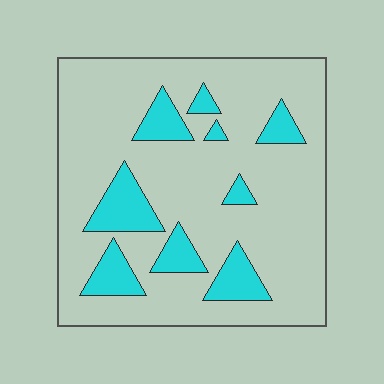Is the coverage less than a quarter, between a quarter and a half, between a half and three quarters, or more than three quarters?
Less than a quarter.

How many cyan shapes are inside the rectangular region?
9.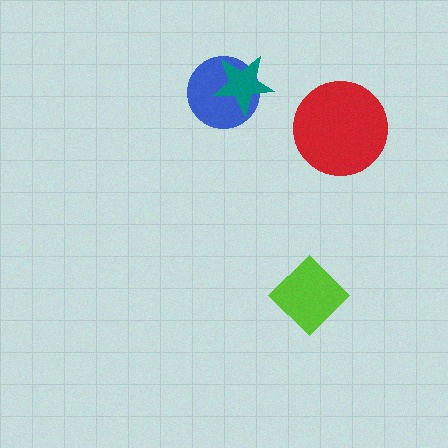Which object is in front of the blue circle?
The teal star is in front of the blue circle.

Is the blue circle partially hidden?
Yes, it is partially covered by another shape.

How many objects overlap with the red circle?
0 objects overlap with the red circle.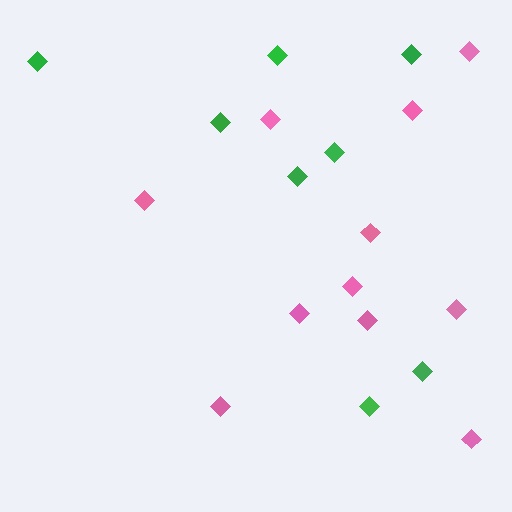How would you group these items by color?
There are 2 groups: one group of pink diamonds (11) and one group of green diamonds (8).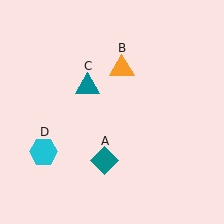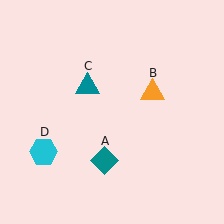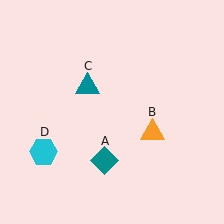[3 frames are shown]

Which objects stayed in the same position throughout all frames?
Teal diamond (object A) and teal triangle (object C) and cyan hexagon (object D) remained stationary.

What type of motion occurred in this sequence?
The orange triangle (object B) rotated clockwise around the center of the scene.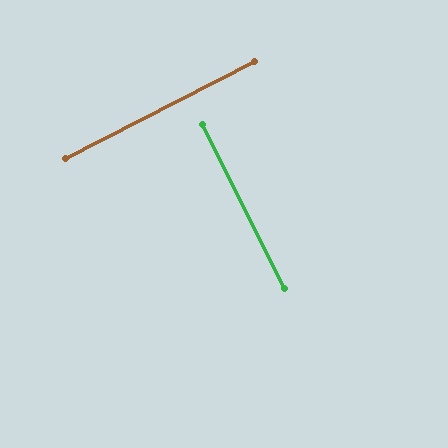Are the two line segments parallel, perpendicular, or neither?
Perpendicular — they meet at approximately 89°.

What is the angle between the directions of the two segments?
Approximately 89 degrees.